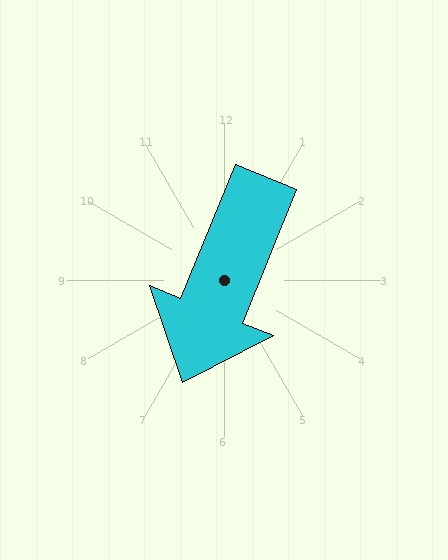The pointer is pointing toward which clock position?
Roughly 7 o'clock.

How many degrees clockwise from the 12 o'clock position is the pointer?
Approximately 202 degrees.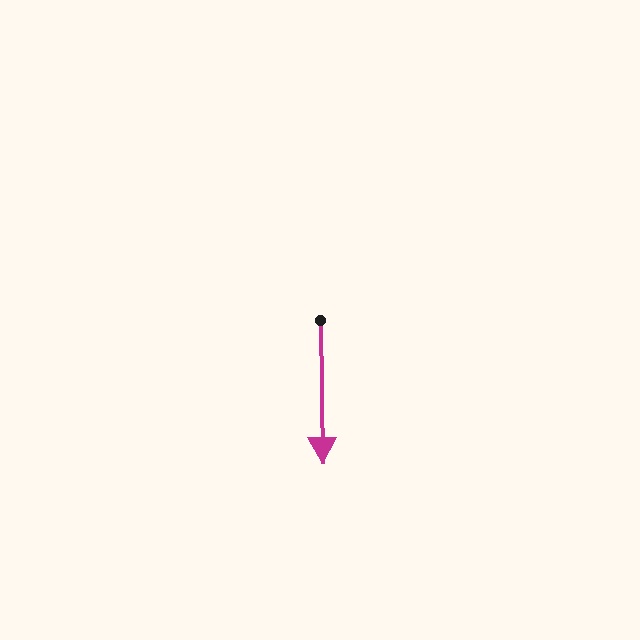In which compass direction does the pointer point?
South.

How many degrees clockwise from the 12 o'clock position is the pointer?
Approximately 179 degrees.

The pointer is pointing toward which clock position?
Roughly 6 o'clock.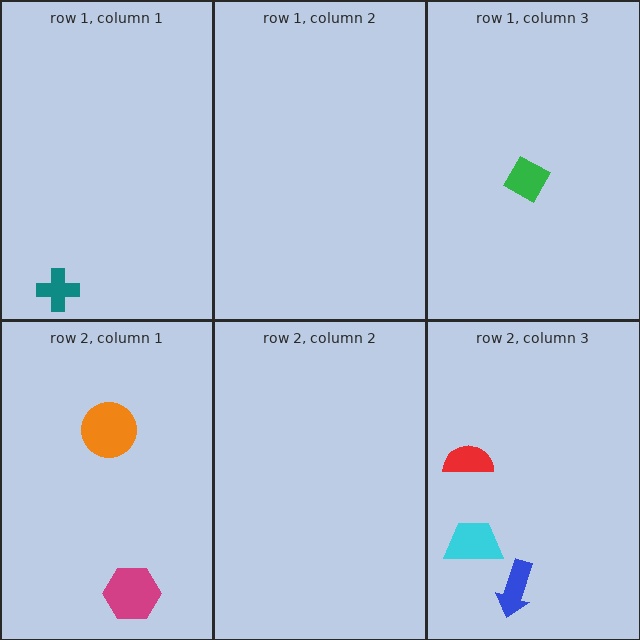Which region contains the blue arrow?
The row 2, column 3 region.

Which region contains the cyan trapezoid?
The row 2, column 3 region.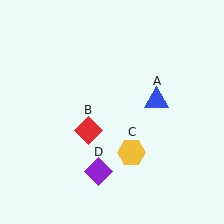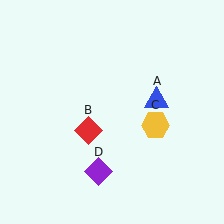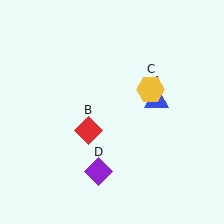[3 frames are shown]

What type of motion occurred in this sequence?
The yellow hexagon (object C) rotated counterclockwise around the center of the scene.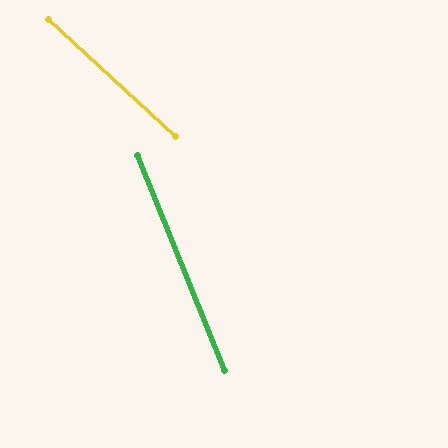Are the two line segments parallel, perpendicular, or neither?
Neither parallel nor perpendicular — they differ by about 25°.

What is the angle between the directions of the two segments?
Approximately 25 degrees.